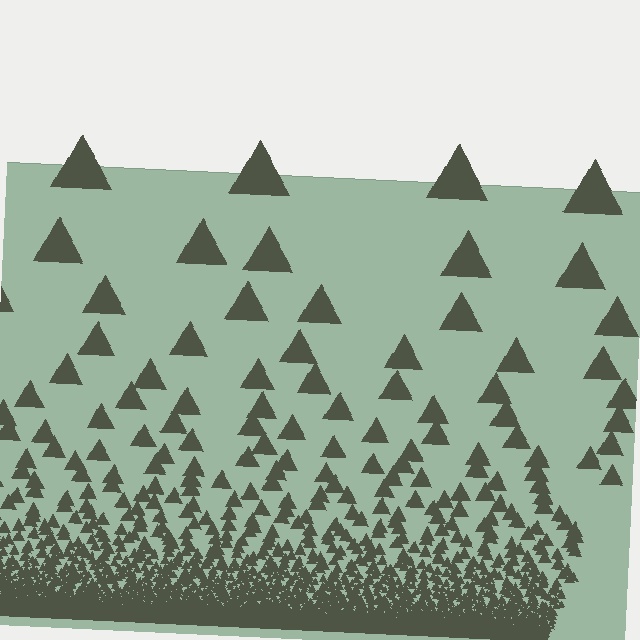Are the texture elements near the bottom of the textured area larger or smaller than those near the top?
Smaller. The gradient is inverted — elements near the bottom are smaller and denser.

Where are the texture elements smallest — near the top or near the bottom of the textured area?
Near the bottom.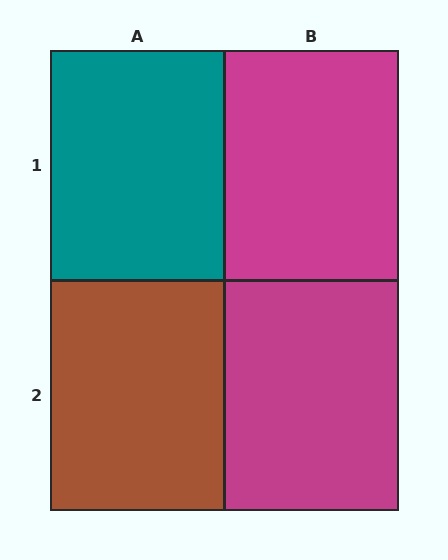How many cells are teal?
1 cell is teal.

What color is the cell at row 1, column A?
Teal.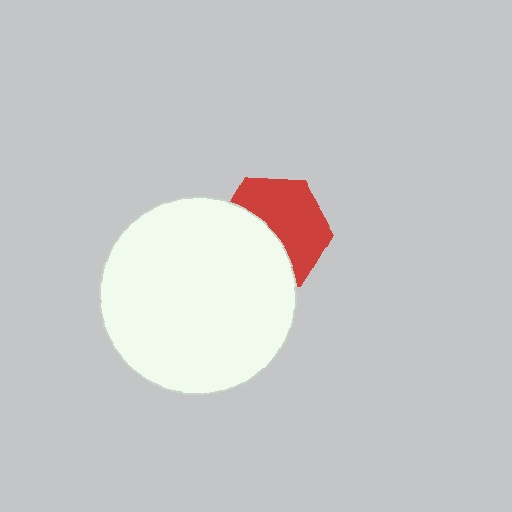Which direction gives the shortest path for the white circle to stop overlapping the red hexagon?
Moving toward the lower-left gives the shortest separation.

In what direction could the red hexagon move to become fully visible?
The red hexagon could move toward the upper-right. That would shift it out from behind the white circle entirely.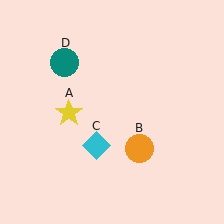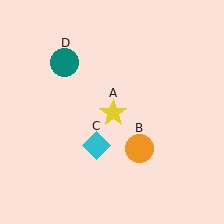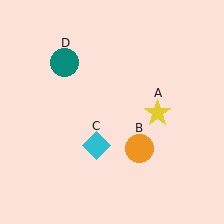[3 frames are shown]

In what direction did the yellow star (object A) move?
The yellow star (object A) moved right.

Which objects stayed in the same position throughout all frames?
Orange circle (object B) and cyan diamond (object C) and teal circle (object D) remained stationary.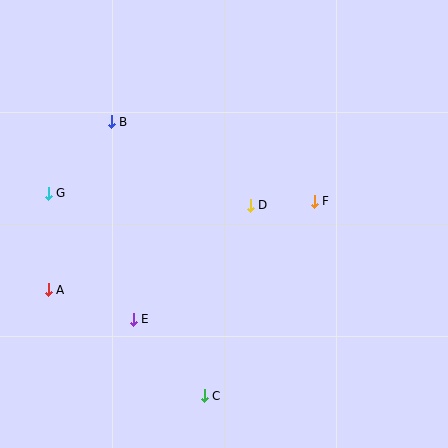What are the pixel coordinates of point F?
Point F is at (314, 201).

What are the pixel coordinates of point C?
Point C is at (204, 396).